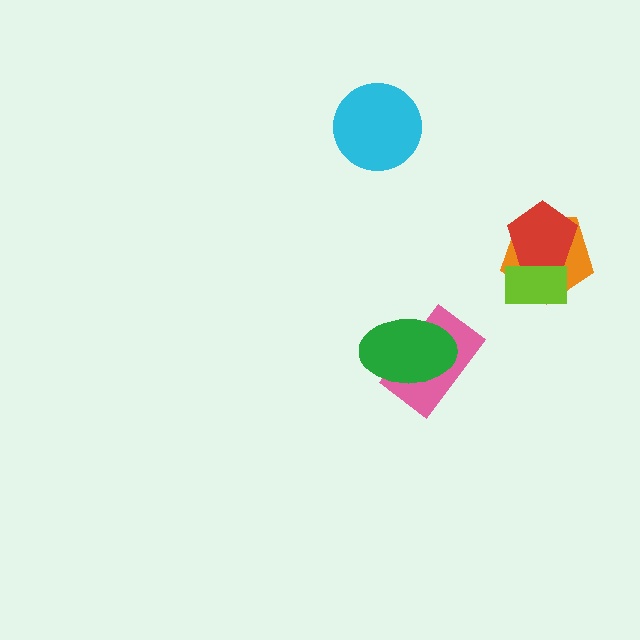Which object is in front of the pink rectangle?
The green ellipse is in front of the pink rectangle.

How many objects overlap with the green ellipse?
1 object overlaps with the green ellipse.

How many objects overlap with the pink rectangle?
1 object overlaps with the pink rectangle.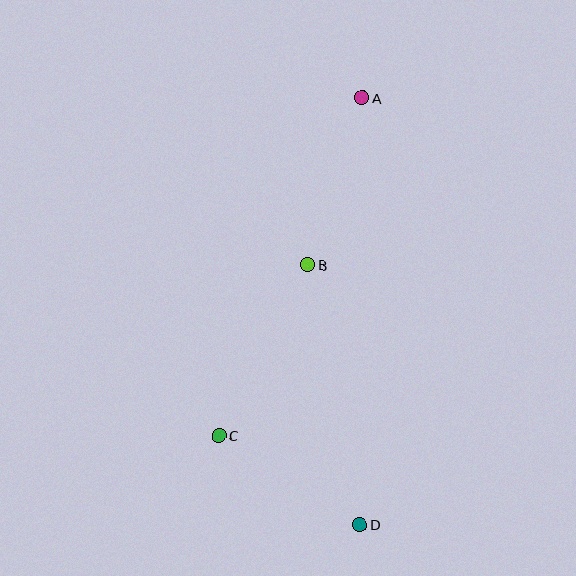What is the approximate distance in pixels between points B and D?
The distance between B and D is approximately 265 pixels.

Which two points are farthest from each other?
Points A and D are farthest from each other.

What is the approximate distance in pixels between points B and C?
The distance between B and C is approximately 192 pixels.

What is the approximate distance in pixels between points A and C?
The distance between A and C is approximately 367 pixels.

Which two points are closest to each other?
Points C and D are closest to each other.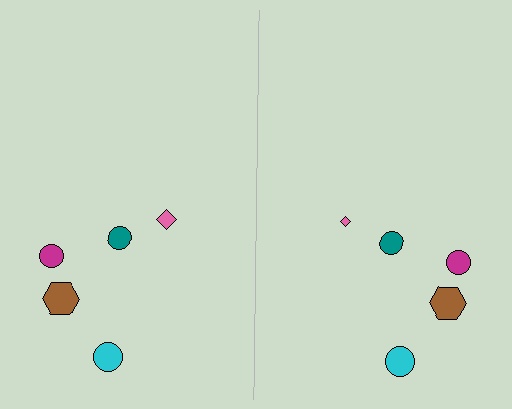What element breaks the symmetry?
The pink diamond on the right side has a different size than its mirror counterpart.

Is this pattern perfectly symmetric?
No, the pattern is not perfectly symmetric. The pink diamond on the right side has a different size than its mirror counterpart.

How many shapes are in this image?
There are 10 shapes in this image.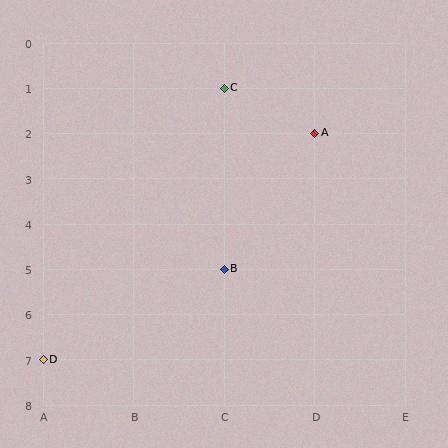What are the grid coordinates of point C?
Point C is at grid coordinates (C, 1).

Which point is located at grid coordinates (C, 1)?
Point C is at (C, 1).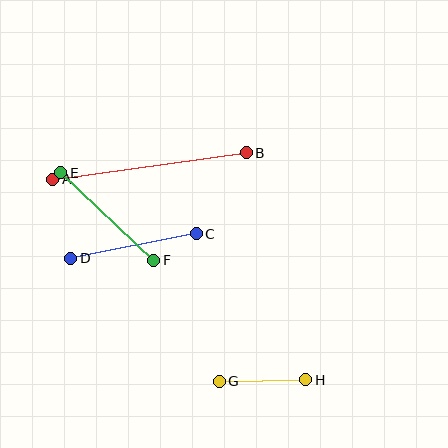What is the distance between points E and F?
The distance is approximately 128 pixels.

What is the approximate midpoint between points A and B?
The midpoint is at approximately (149, 166) pixels.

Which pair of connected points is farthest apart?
Points A and B are farthest apart.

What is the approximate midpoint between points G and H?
The midpoint is at approximately (263, 381) pixels.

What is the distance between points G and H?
The distance is approximately 86 pixels.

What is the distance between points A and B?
The distance is approximately 196 pixels.